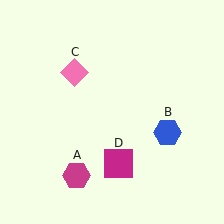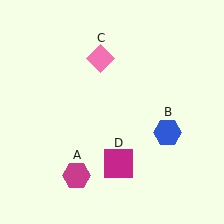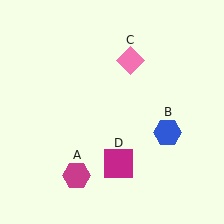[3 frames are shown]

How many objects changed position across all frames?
1 object changed position: pink diamond (object C).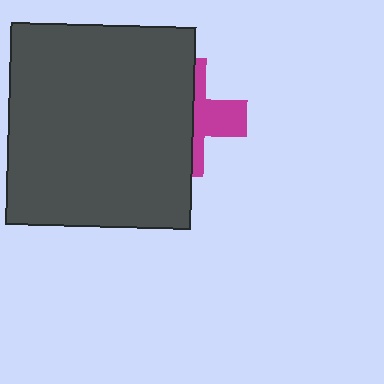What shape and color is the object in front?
The object in front is a dark gray rectangle.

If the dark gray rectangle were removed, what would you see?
You would see the complete magenta cross.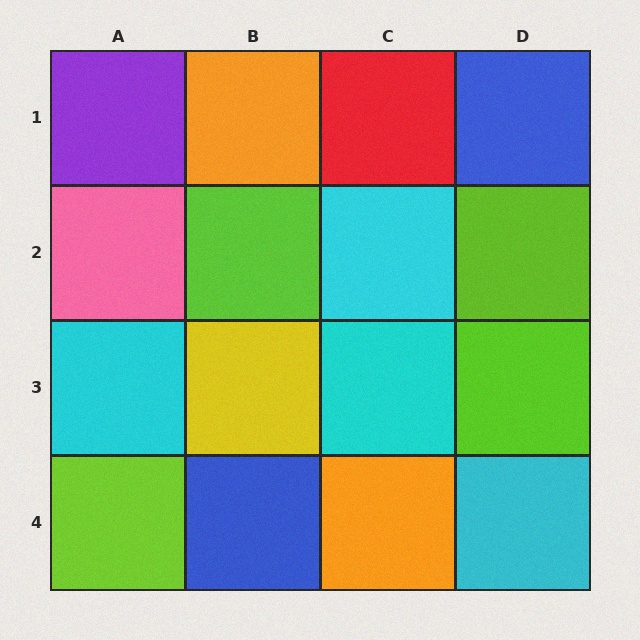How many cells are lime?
4 cells are lime.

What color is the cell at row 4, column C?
Orange.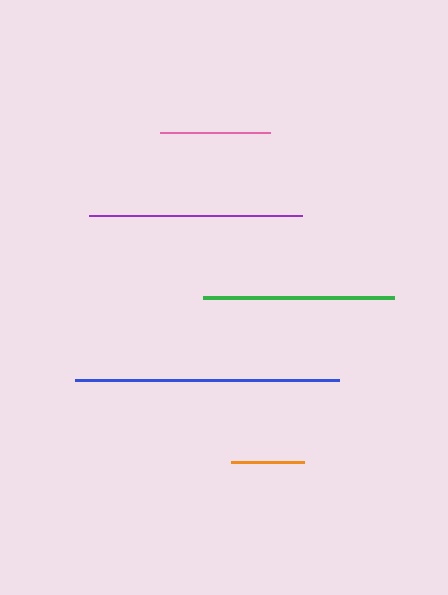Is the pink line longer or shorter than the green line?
The green line is longer than the pink line.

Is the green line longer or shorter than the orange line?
The green line is longer than the orange line.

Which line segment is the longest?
The blue line is the longest at approximately 263 pixels.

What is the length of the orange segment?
The orange segment is approximately 72 pixels long.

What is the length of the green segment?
The green segment is approximately 192 pixels long.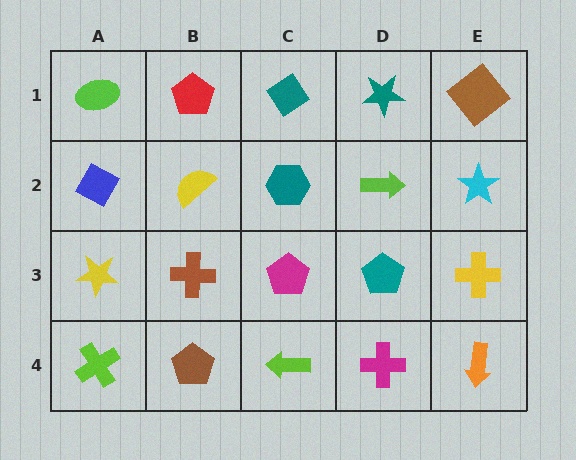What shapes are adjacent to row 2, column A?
A lime ellipse (row 1, column A), a yellow star (row 3, column A), a yellow semicircle (row 2, column B).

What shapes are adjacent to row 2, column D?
A teal star (row 1, column D), a teal pentagon (row 3, column D), a teal hexagon (row 2, column C), a cyan star (row 2, column E).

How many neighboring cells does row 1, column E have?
2.